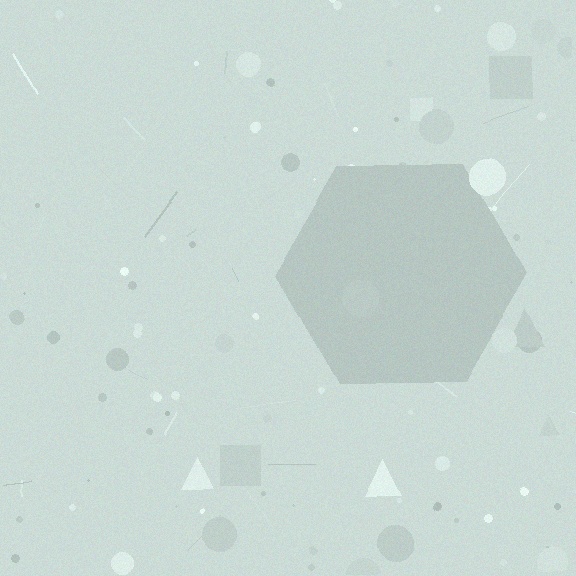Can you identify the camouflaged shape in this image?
The camouflaged shape is a hexagon.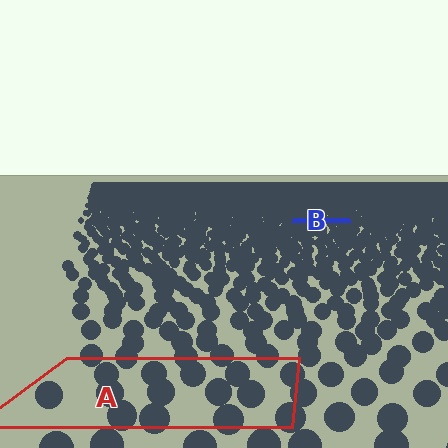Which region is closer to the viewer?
Region A is closer. The texture elements there are larger and more spread out.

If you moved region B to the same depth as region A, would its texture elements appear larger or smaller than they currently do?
They would appear larger. At a closer depth, the same texture elements are projected at a bigger on-screen size.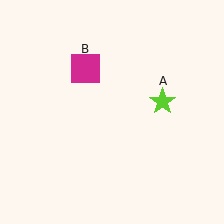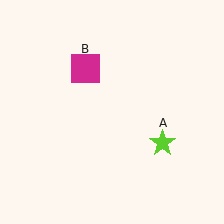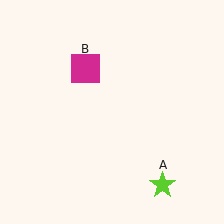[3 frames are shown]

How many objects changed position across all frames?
1 object changed position: lime star (object A).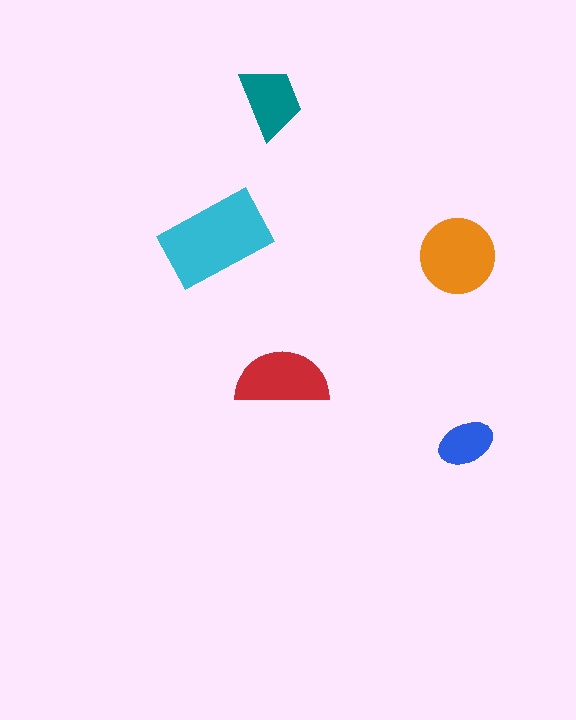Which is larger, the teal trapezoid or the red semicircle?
The red semicircle.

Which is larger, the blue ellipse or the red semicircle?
The red semicircle.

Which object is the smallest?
The blue ellipse.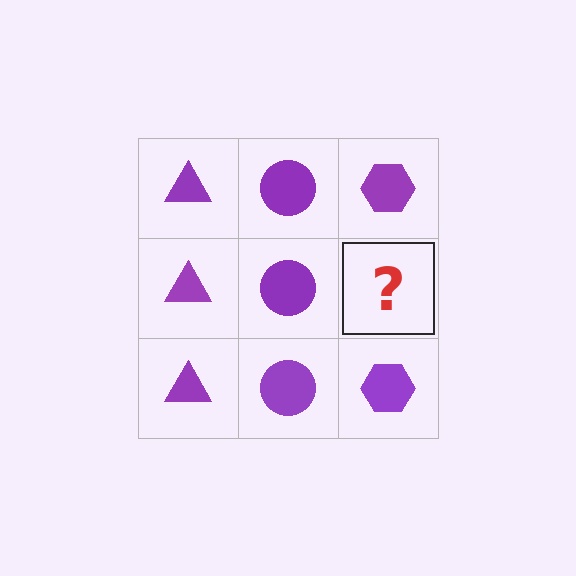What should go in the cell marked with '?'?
The missing cell should contain a purple hexagon.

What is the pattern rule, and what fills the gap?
The rule is that each column has a consistent shape. The gap should be filled with a purple hexagon.